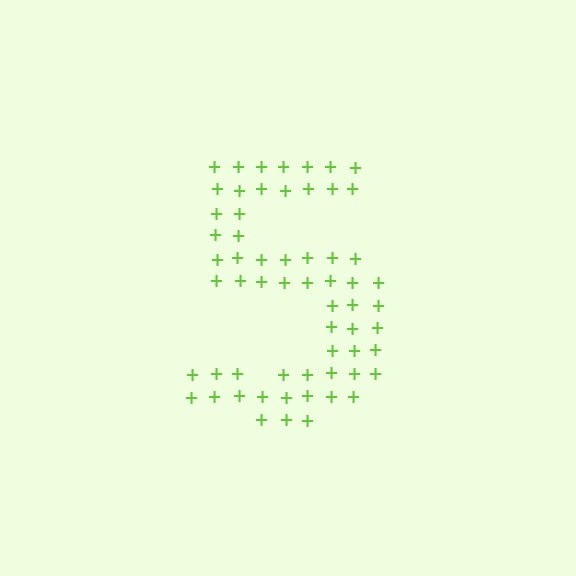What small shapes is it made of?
It is made of small plus signs.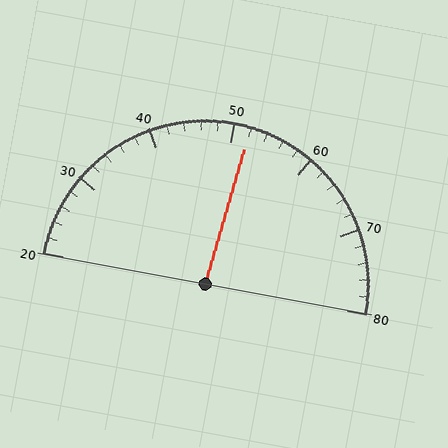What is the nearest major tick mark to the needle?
The nearest major tick mark is 50.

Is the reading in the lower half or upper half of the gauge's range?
The reading is in the upper half of the range (20 to 80).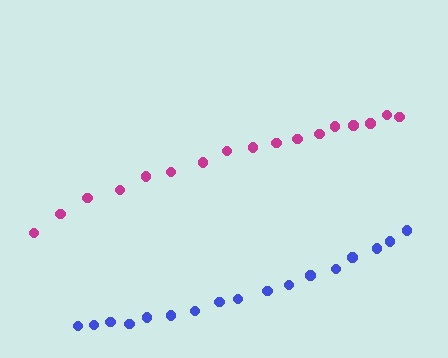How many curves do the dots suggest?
There are 2 distinct paths.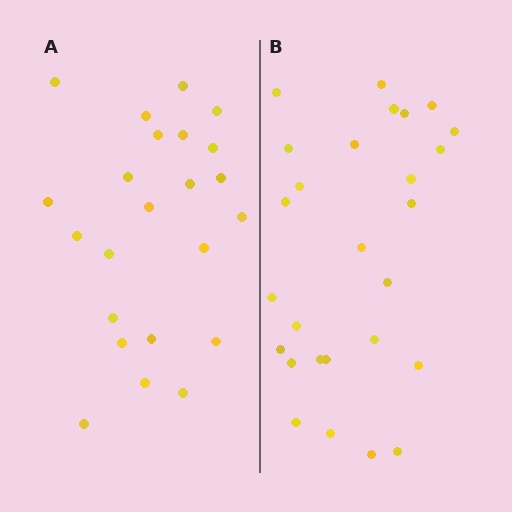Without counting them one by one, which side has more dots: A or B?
Region B (the right region) has more dots.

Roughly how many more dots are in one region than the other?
Region B has about 4 more dots than region A.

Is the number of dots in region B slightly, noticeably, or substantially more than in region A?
Region B has only slightly more — the two regions are fairly close. The ratio is roughly 1.2 to 1.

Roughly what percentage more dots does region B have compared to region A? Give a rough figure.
About 15% more.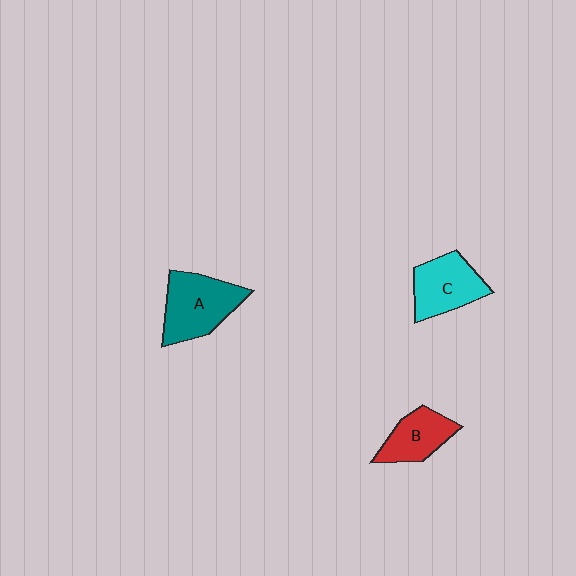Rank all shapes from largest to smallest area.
From largest to smallest: A (teal), C (cyan), B (red).